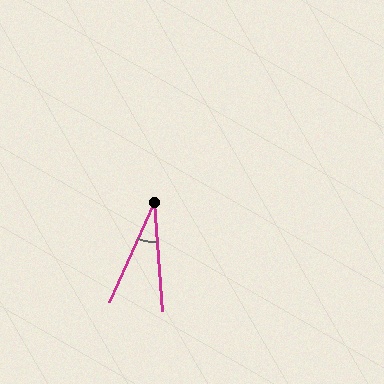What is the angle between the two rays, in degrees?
Approximately 28 degrees.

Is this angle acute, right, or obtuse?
It is acute.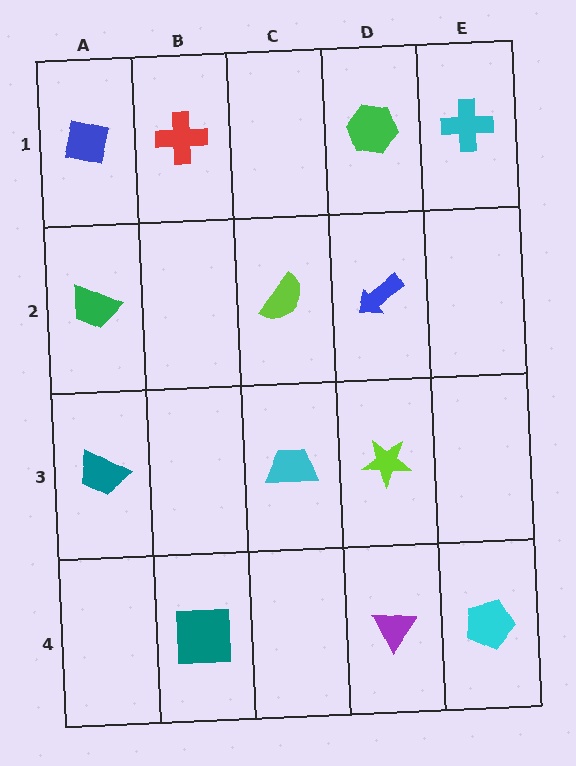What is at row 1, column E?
A cyan cross.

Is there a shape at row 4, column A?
No, that cell is empty.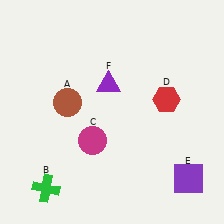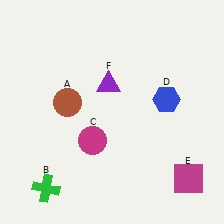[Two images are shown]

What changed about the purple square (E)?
In Image 1, E is purple. In Image 2, it changed to magenta.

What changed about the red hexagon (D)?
In Image 1, D is red. In Image 2, it changed to blue.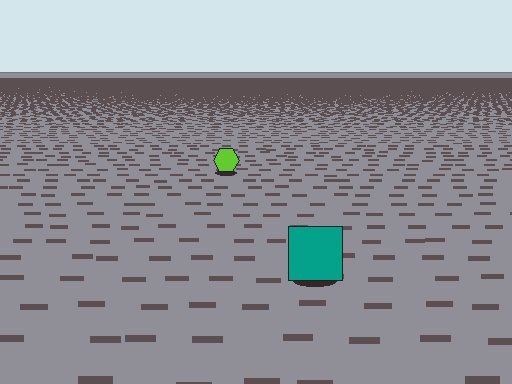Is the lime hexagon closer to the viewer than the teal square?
No. The teal square is closer — you can tell from the texture gradient: the ground texture is coarser near it.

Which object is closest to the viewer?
The teal square is closest. The texture marks near it are larger and more spread out.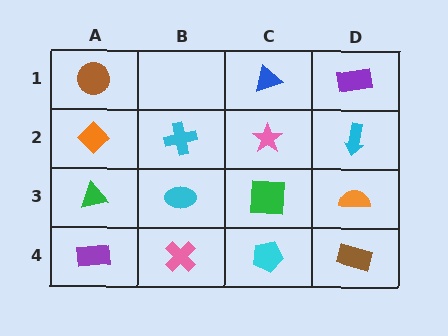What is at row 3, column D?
An orange semicircle.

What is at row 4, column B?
A pink cross.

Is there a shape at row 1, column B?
No, that cell is empty.